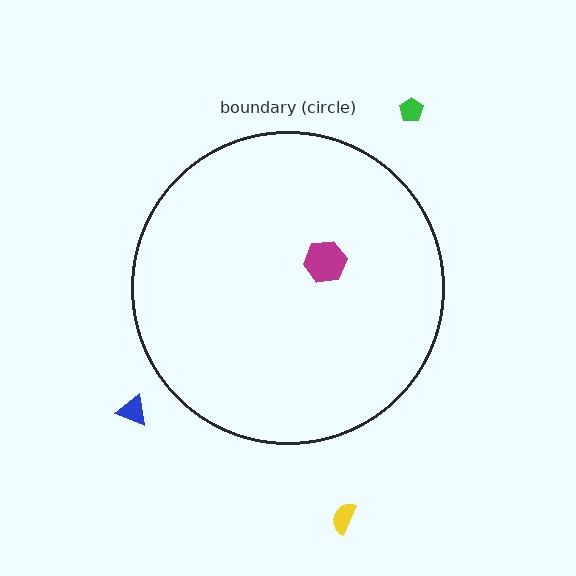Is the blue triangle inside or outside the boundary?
Outside.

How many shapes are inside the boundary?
1 inside, 3 outside.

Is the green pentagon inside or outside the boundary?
Outside.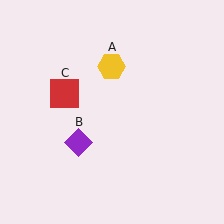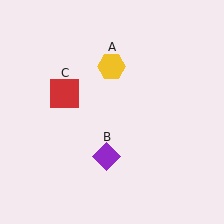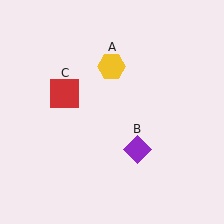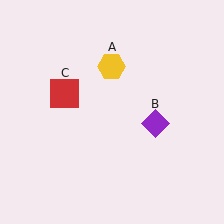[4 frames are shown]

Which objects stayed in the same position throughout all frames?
Yellow hexagon (object A) and red square (object C) remained stationary.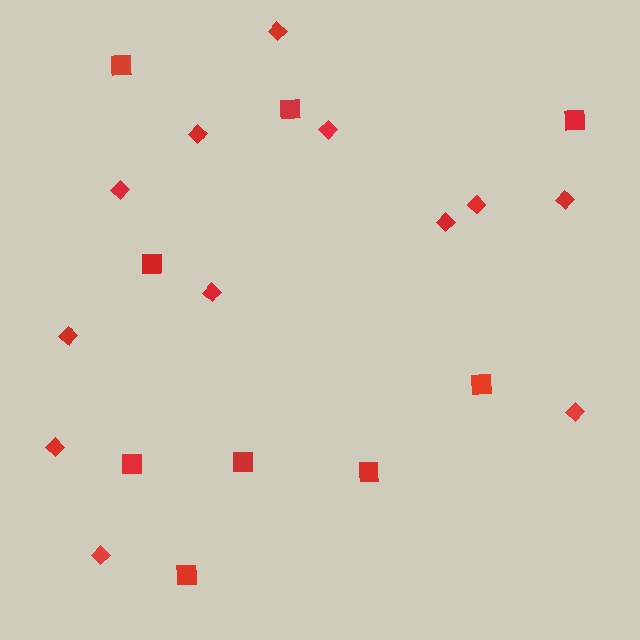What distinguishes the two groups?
There are 2 groups: one group of squares (9) and one group of diamonds (12).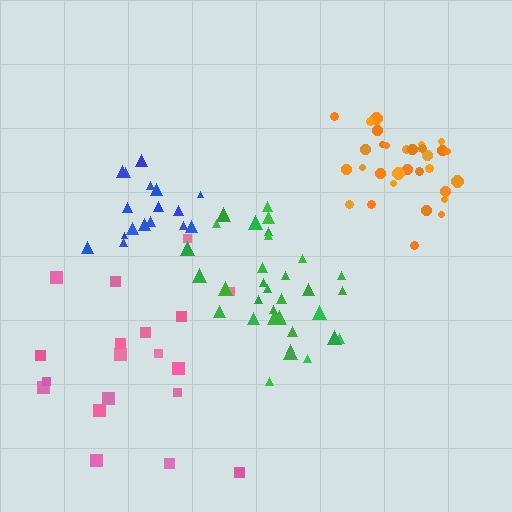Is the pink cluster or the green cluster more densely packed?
Green.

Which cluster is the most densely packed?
Blue.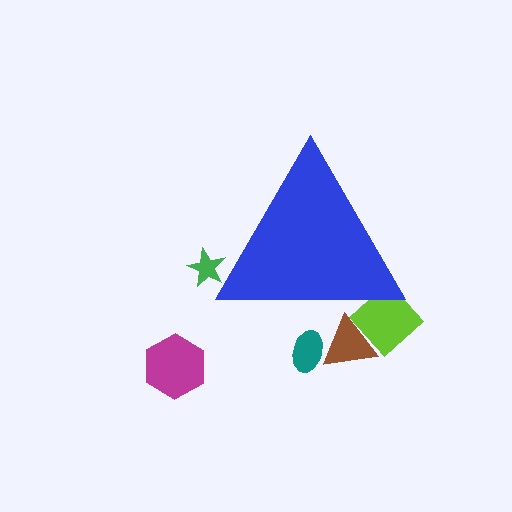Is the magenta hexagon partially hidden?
No, the magenta hexagon is fully visible.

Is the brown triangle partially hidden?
Yes, the brown triangle is partially hidden behind the blue triangle.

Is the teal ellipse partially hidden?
Yes, the teal ellipse is partially hidden behind the blue triangle.